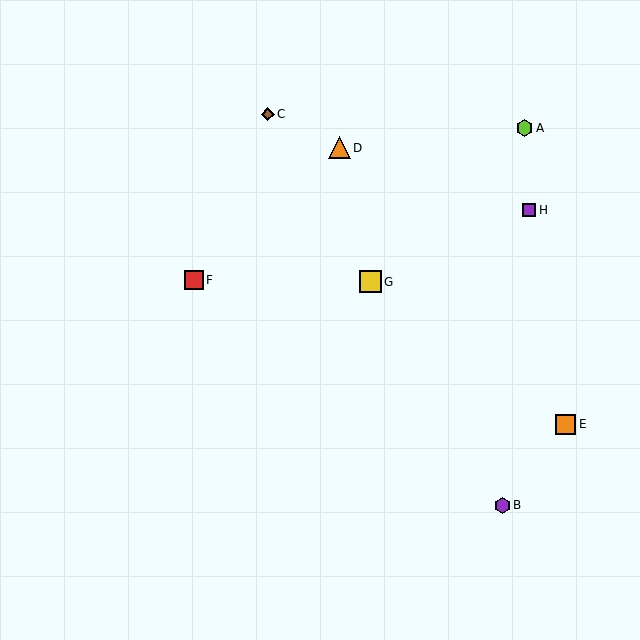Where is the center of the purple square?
The center of the purple square is at (529, 210).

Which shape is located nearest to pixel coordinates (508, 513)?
The purple hexagon (labeled B) at (502, 505) is nearest to that location.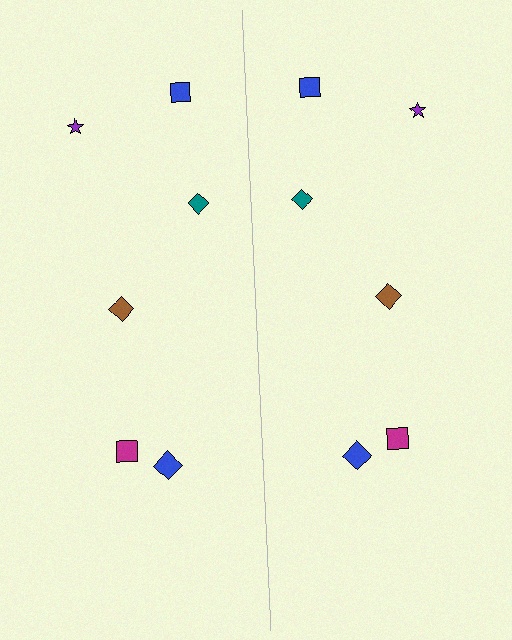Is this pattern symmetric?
Yes, this pattern has bilateral (reflection) symmetry.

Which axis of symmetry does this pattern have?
The pattern has a vertical axis of symmetry running through the center of the image.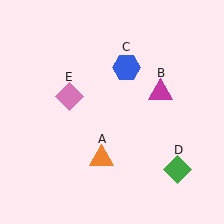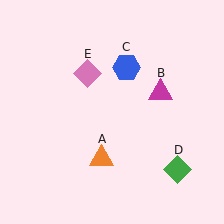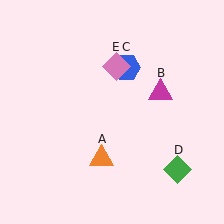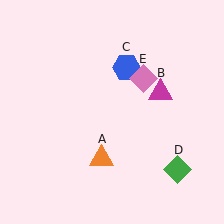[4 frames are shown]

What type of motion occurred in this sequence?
The pink diamond (object E) rotated clockwise around the center of the scene.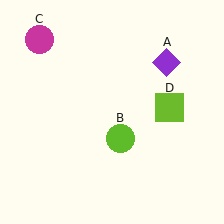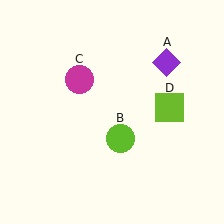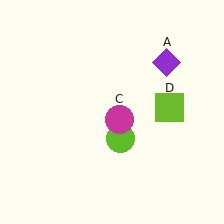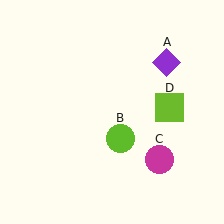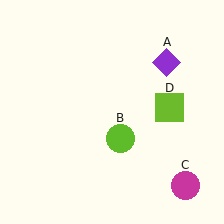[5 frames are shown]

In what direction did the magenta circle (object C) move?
The magenta circle (object C) moved down and to the right.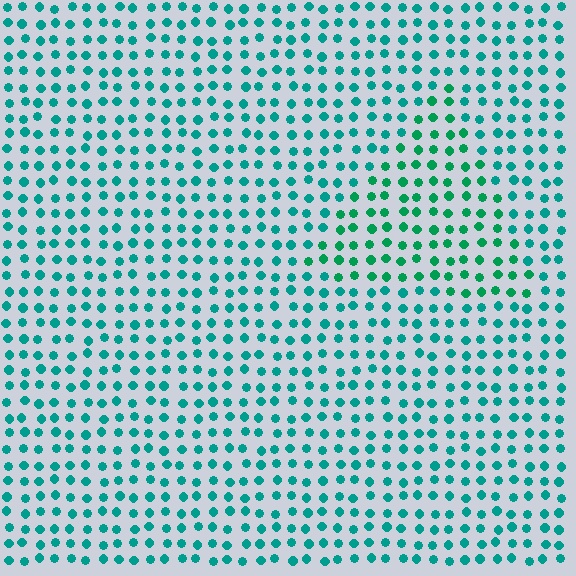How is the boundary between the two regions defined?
The boundary is defined purely by a slight shift in hue (about 24 degrees). Spacing, size, and orientation are identical on both sides.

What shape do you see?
I see a triangle.